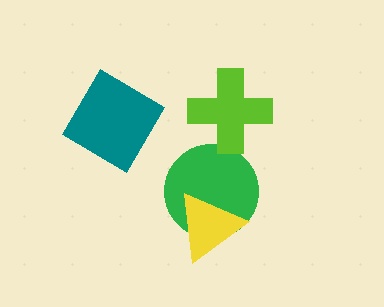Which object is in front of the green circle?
The yellow triangle is in front of the green circle.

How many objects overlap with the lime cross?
0 objects overlap with the lime cross.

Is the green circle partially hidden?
Yes, it is partially covered by another shape.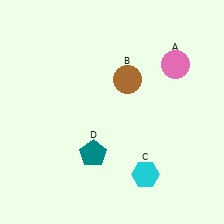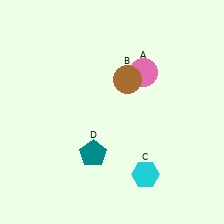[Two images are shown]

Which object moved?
The pink circle (A) moved left.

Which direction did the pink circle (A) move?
The pink circle (A) moved left.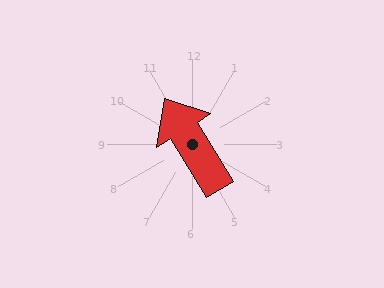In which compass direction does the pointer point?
Northwest.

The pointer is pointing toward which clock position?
Roughly 11 o'clock.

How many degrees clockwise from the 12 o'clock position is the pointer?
Approximately 329 degrees.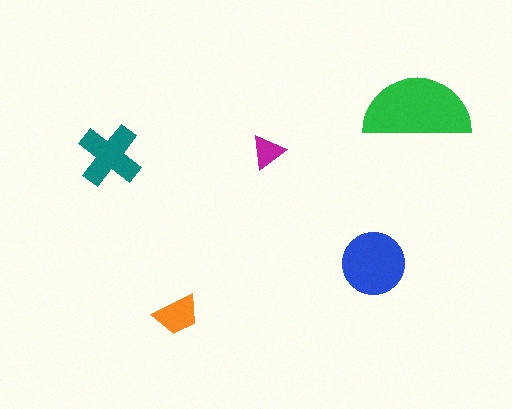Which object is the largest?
The green semicircle.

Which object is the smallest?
The magenta triangle.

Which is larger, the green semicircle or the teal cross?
The green semicircle.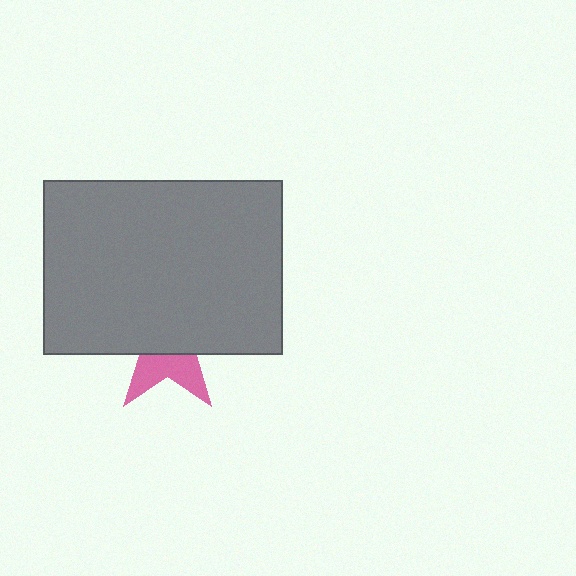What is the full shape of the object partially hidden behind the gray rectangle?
The partially hidden object is a pink star.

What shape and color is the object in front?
The object in front is a gray rectangle.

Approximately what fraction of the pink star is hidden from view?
Roughly 64% of the pink star is hidden behind the gray rectangle.